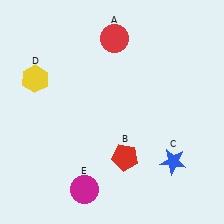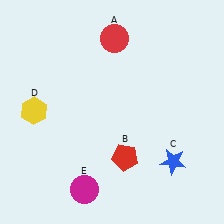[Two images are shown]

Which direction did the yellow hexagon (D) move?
The yellow hexagon (D) moved down.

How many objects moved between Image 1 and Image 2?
1 object moved between the two images.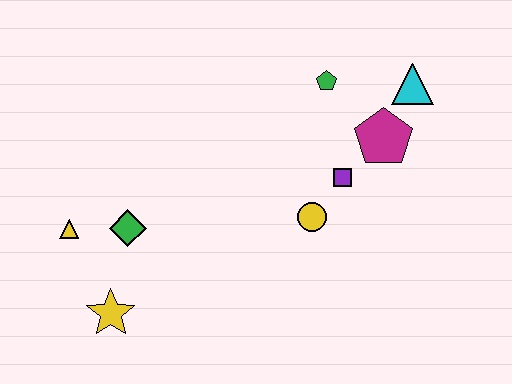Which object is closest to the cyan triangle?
The magenta pentagon is closest to the cyan triangle.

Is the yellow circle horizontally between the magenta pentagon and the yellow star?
Yes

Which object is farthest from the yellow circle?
The yellow triangle is farthest from the yellow circle.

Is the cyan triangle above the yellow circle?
Yes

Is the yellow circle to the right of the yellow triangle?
Yes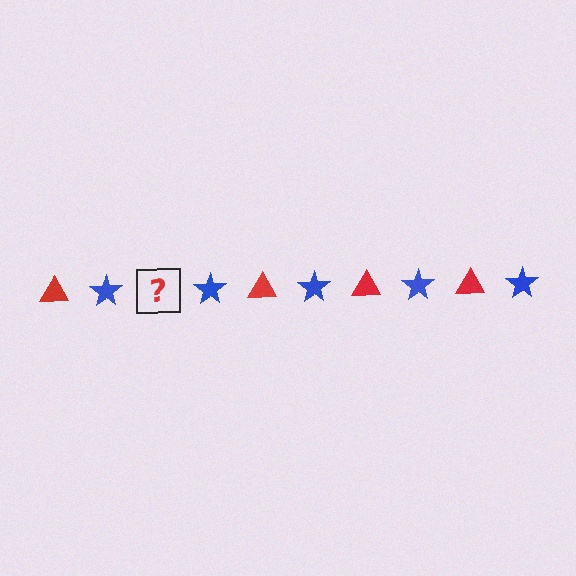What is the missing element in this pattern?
The missing element is a red triangle.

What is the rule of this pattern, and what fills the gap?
The rule is that the pattern alternates between red triangle and blue star. The gap should be filled with a red triangle.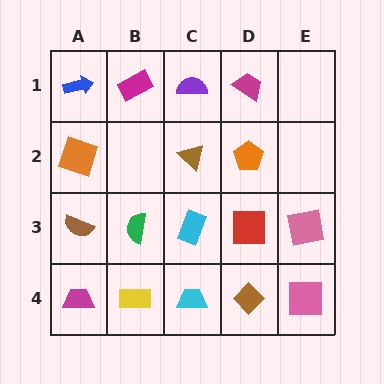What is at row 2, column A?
An orange square.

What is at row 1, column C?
A purple semicircle.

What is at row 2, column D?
An orange pentagon.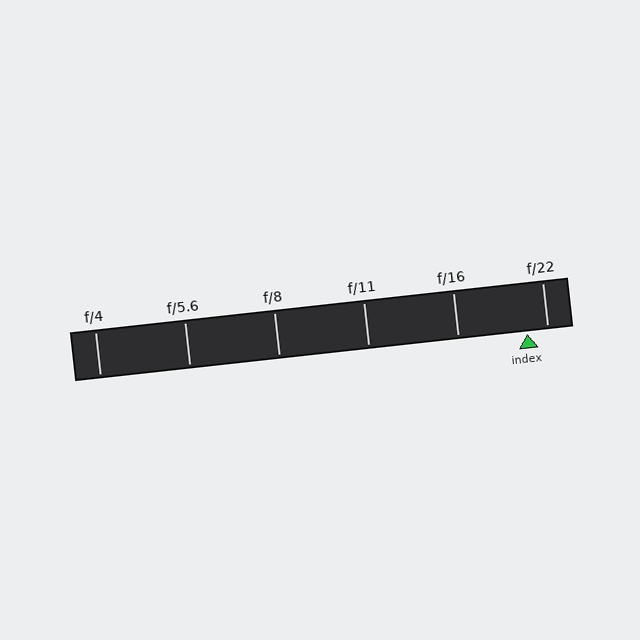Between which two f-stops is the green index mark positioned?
The index mark is between f/16 and f/22.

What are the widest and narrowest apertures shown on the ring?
The widest aperture shown is f/4 and the narrowest is f/22.